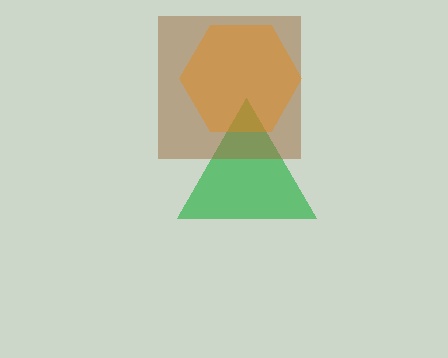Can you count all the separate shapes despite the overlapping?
Yes, there are 3 separate shapes.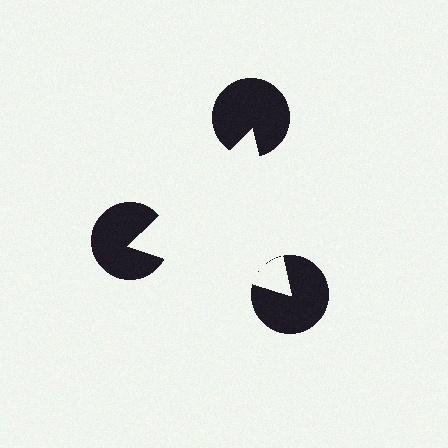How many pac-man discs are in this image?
There are 3 — one at each vertex of the illusory triangle.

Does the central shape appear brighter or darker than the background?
It typically appears slightly brighter than the background, even though no actual brightness change is drawn.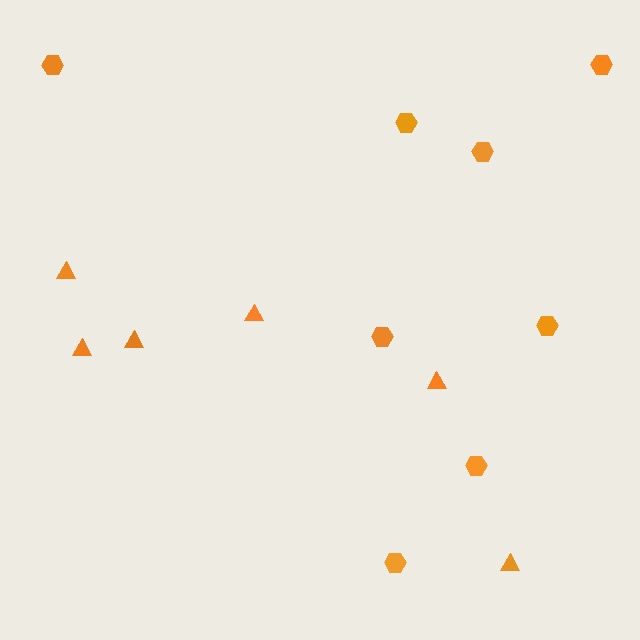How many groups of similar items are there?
There are 2 groups: one group of triangles (6) and one group of hexagons (8).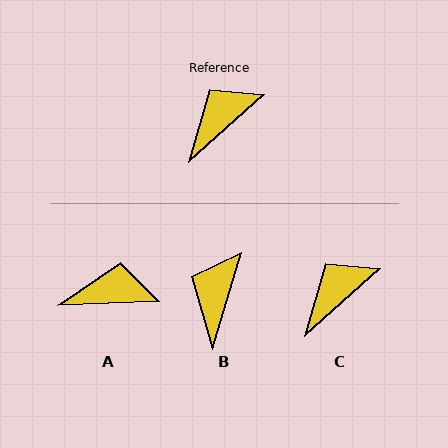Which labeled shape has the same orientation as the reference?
C.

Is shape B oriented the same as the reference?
No, it is off by about 32 degrees.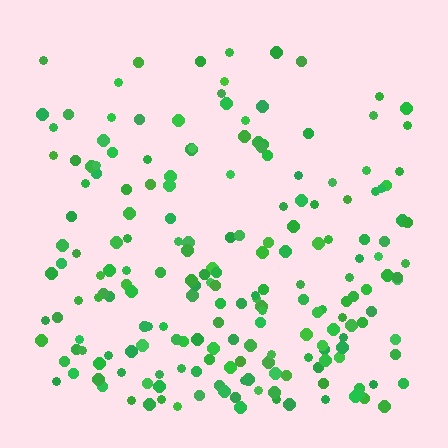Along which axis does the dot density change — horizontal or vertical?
Vertical.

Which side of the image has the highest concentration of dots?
The bottom.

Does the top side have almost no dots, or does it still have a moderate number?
Still a moderate number, just noticeably fewer than the bottom.